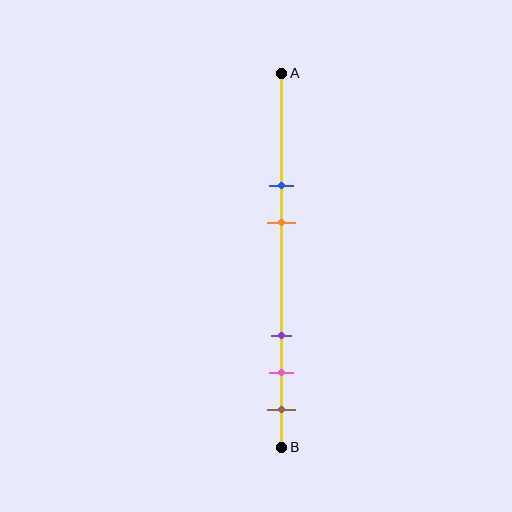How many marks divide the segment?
There are 5 marks dividing the segment.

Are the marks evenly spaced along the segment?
No, the marks are not evenly spaced.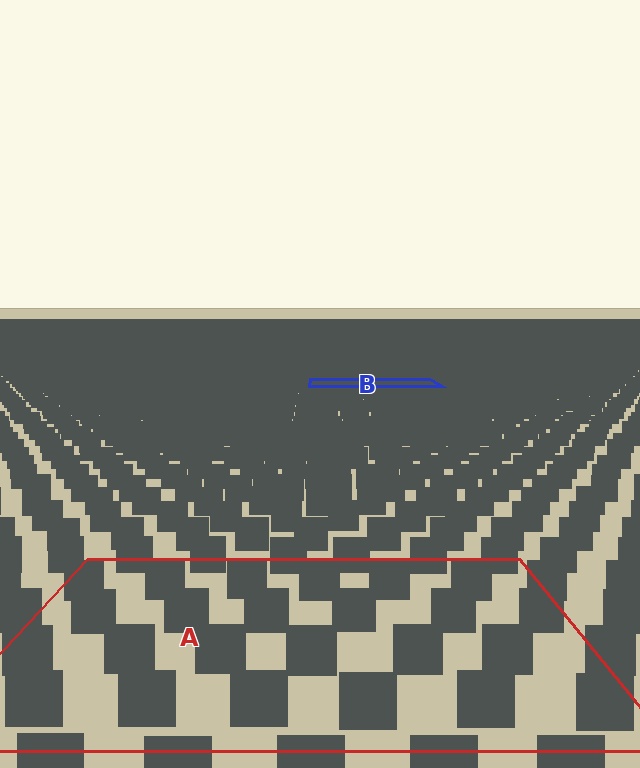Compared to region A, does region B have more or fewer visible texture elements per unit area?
Region B has more texture elements per unit area — they are packed more densely because it is farther away.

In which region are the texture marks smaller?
The texture marks are smaller in region B, because it is farther away.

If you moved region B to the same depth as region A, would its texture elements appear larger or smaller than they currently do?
They would appear larger. At a closer depth, the same texture elements are projected at a bigger on-screen size.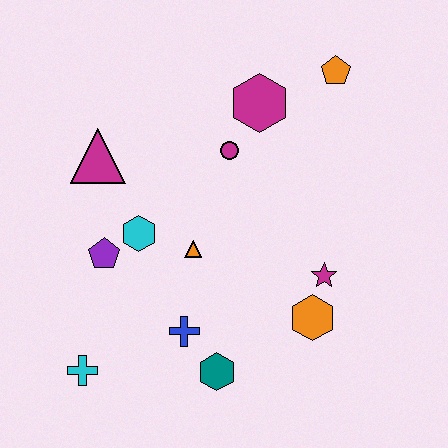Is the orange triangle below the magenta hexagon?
Yes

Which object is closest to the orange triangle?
The cyan hexagon is closest to the orange triangle.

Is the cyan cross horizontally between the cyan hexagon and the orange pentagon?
No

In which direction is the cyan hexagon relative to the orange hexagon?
The cyan hexagon is to the left of the orange hexagon.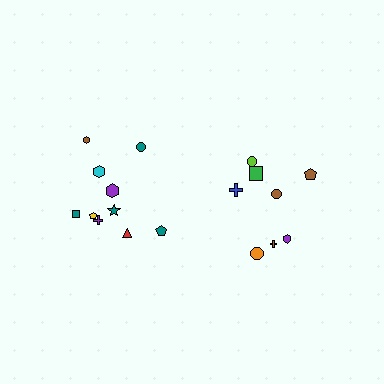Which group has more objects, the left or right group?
The left group.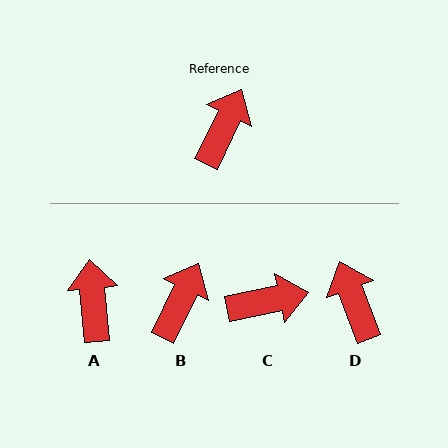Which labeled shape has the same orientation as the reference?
B.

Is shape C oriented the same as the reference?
No, it is off by about 53 degrees.